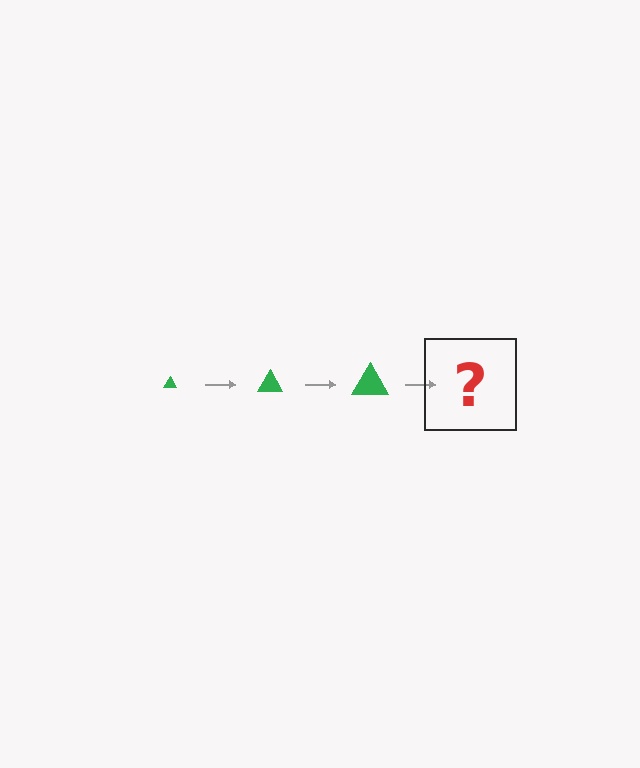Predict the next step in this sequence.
The next step is a green triangle, larger than the previous one.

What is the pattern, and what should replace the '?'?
The pattern is that the triangle gets progressively larger each step. The '?' should be a green triangle, larger than the previous one.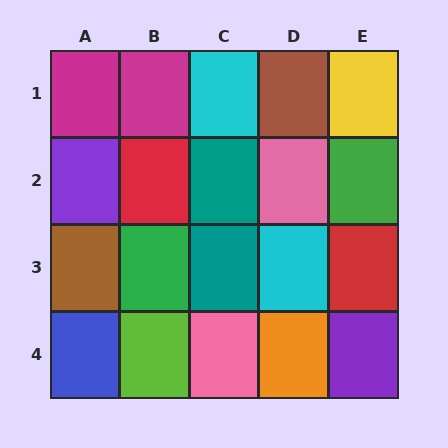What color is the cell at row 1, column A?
Magenta.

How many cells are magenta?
2 cells are magenta.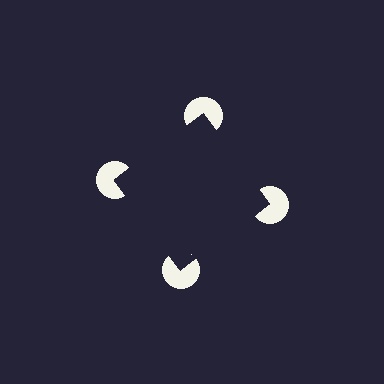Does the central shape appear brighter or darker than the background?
It typically appears slightly darker than the background, even though no actual brightness change is drawn.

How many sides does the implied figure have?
4 sides.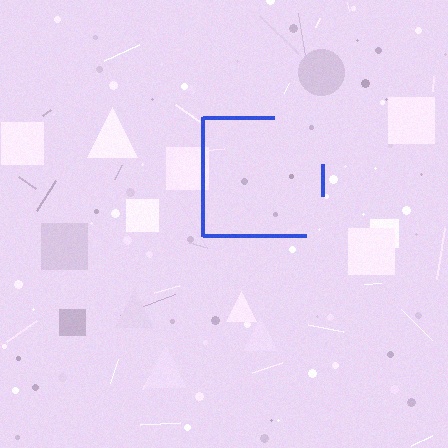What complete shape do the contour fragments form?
The contour fragments form a square.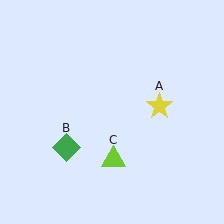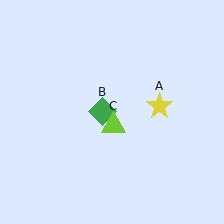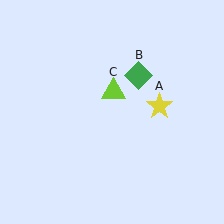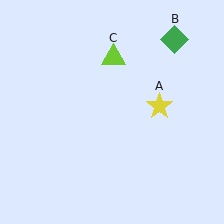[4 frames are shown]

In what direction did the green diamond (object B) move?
The green diamond (object B) moved up and to the right.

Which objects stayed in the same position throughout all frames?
Yellow star (object A) remained stationary.